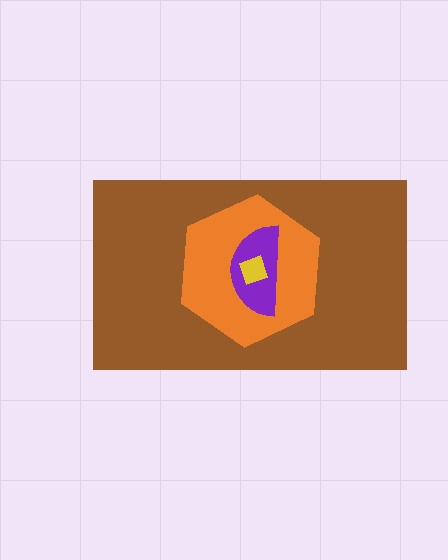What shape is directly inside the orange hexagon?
The purple semicircle.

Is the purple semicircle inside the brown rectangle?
Yes.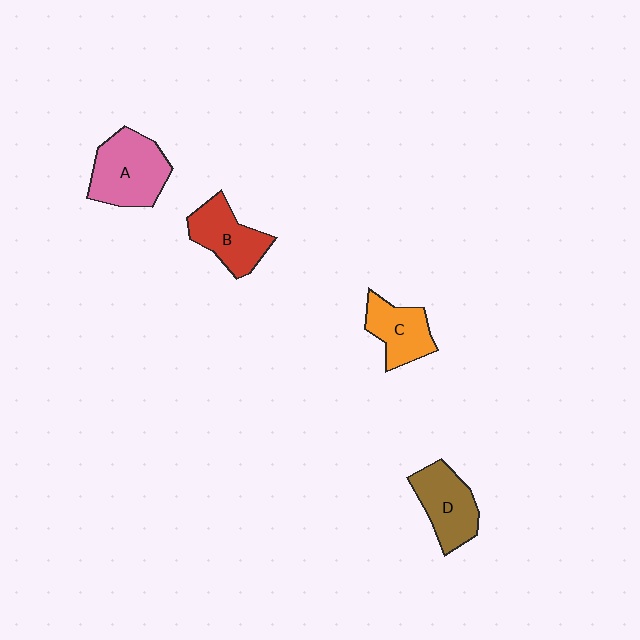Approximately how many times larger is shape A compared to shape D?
Approximately 1.3 times.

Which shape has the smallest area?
Shape C (orange).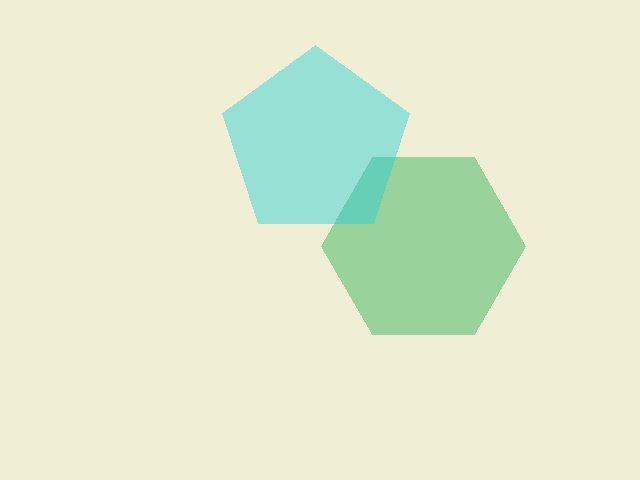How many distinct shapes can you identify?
There are 2 distinct shapes: a green hexagon, a cyan pentagon.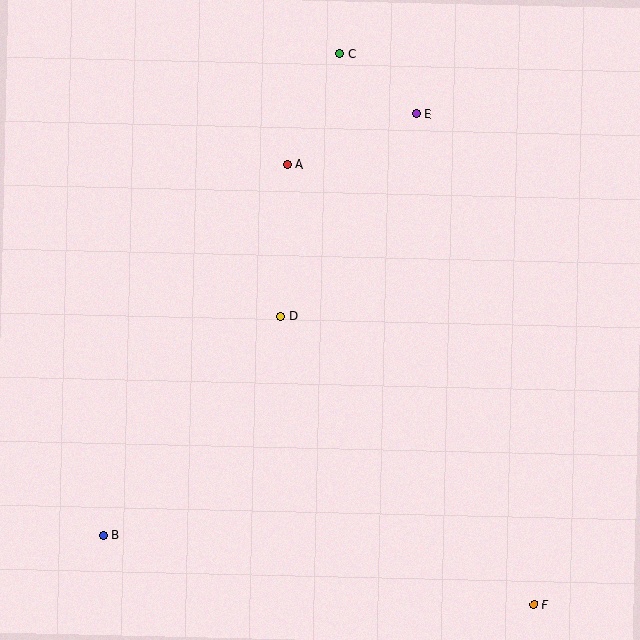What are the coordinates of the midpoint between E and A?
The midpoint between E and A is at (351, 139).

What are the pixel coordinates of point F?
Point F is at (534, 605).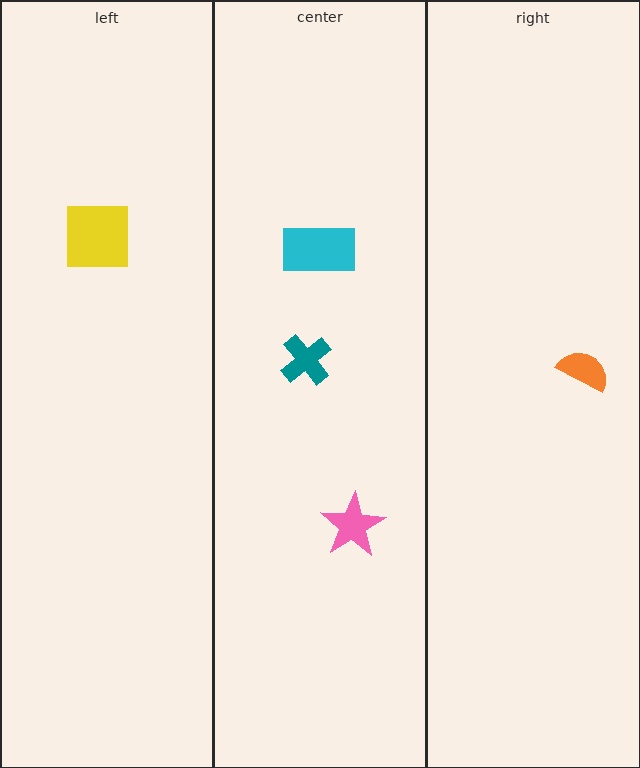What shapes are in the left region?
The yellow square.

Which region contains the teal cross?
The center region.